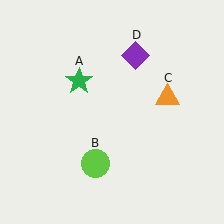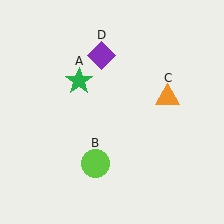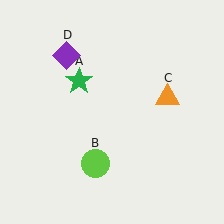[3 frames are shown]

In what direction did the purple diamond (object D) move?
The purple diamond (object D) moved left.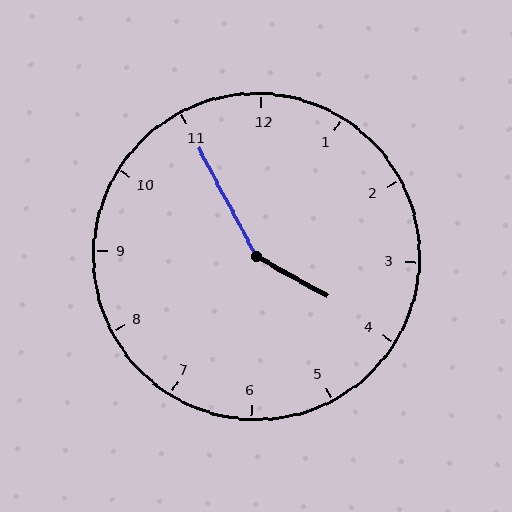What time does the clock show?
3:55.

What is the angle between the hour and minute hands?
Approximately 148 degrees.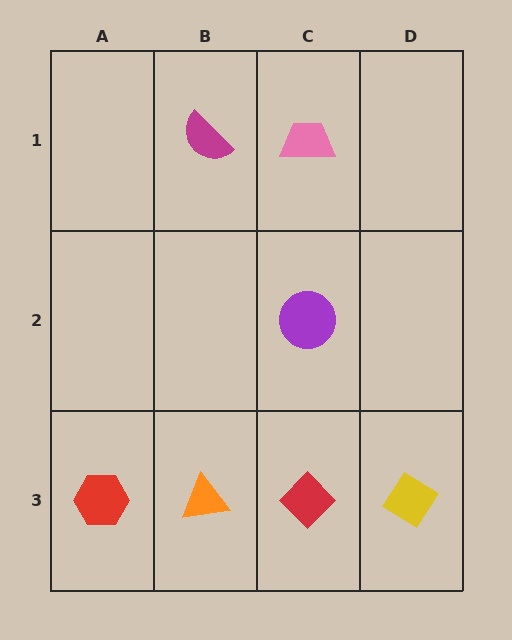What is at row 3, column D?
A yellow diamond.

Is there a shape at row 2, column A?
No, that cell is empty.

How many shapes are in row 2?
1 shape.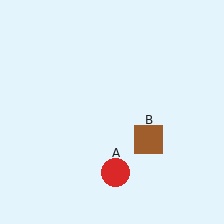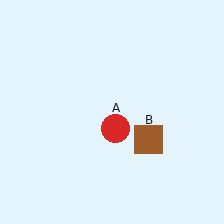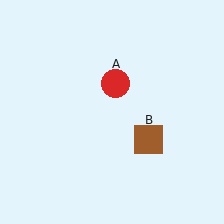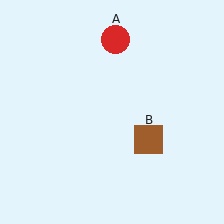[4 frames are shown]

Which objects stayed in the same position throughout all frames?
Brown square (object B) remained stationary.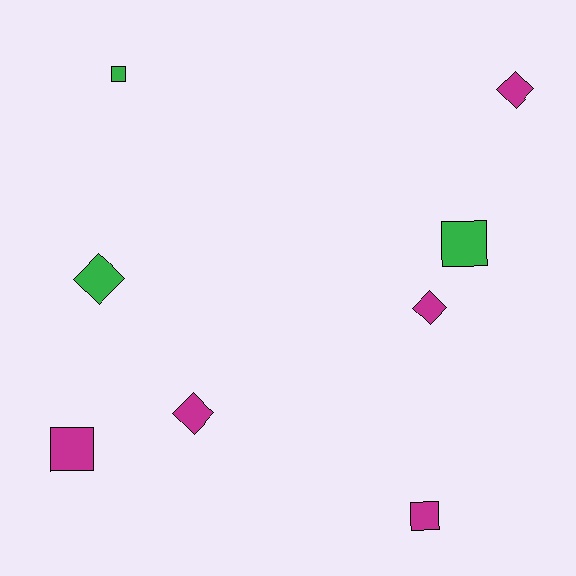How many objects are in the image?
There are 8 objects.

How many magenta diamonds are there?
There are 3 magenta diamonds.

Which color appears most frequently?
Magenta, with 5 objects.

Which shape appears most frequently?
Diamond, with 4 objects.